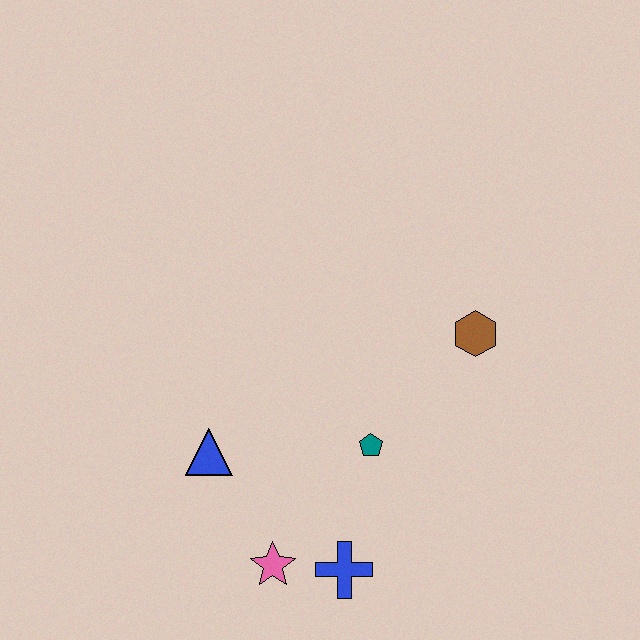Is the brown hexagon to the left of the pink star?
No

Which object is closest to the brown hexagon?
The teal pentagon is closest to the brown hexagon.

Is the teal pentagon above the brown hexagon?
No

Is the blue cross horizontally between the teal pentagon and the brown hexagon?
No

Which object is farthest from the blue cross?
The brown hexagon is farthest from the blue cross.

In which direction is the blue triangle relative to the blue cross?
The blue triangle is to the left of the blue cross.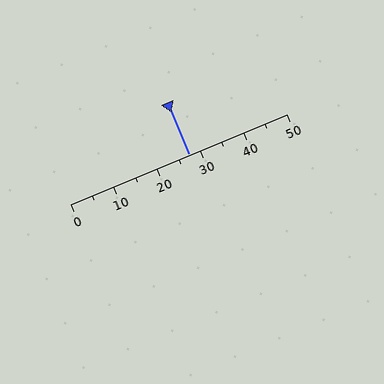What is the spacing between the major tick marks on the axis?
The major ticks are spaced 10 apart.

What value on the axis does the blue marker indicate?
The marker indicates approximately 27.5.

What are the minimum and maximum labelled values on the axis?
The axis runs from 0 to 50.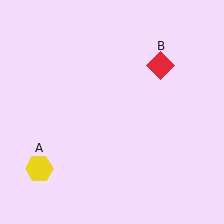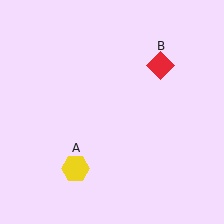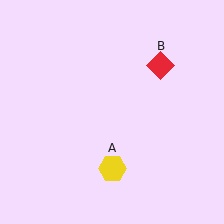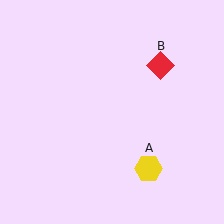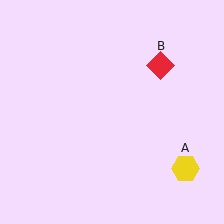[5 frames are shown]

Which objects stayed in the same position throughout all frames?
Red diamond (object B) remained stationary.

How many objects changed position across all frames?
1 object changed position: yellow hexagon (object A).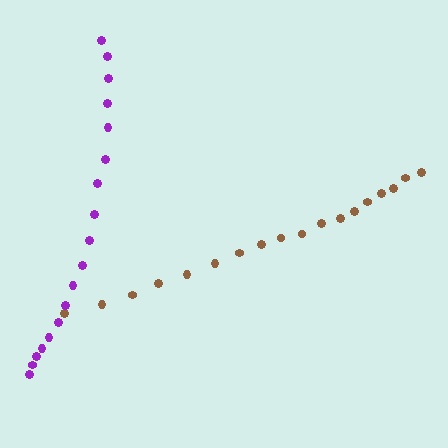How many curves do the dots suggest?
There are 2 distinct paths.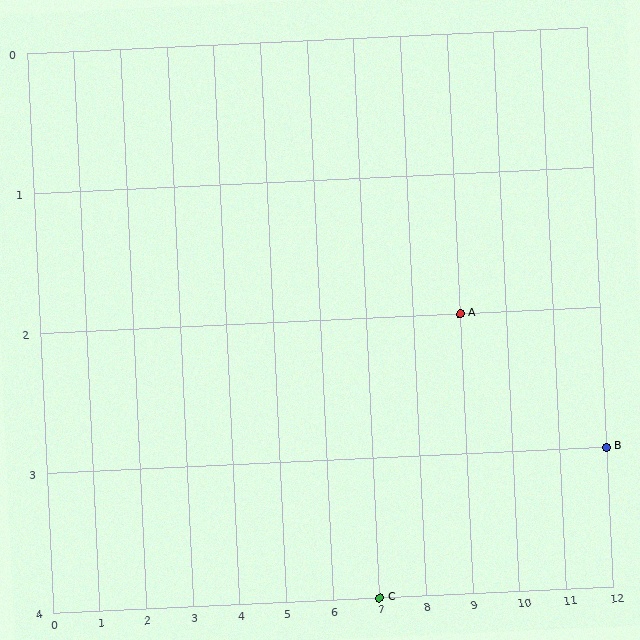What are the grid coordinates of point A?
Point A is at grid coordinates (9, 2).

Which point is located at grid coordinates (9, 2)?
Point A is at (9, 2).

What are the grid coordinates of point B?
Point B is at grid coordinates (12, 3).